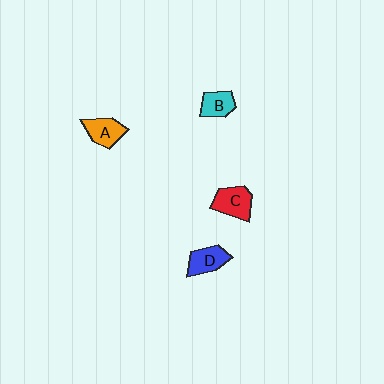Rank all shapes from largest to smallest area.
From largest to smallest: C (red), A (orange), D (blue), B (cyan).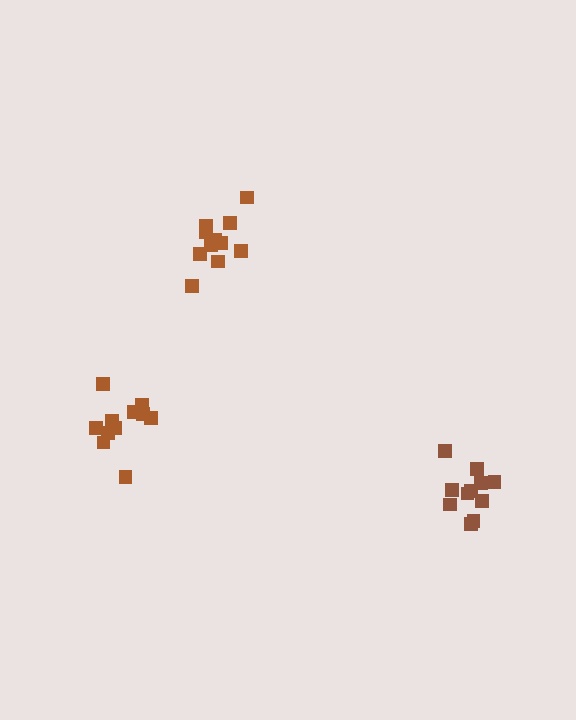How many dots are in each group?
Group 1: 11 dots, Group 2: 11 dots, Group 3: 11 dots (33 total).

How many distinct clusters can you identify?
There are 3 distinct clusters.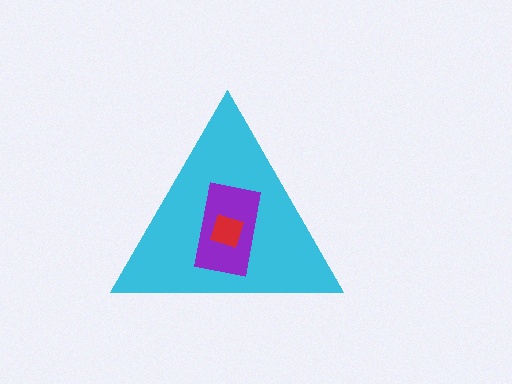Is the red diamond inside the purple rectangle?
Yes.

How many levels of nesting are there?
3.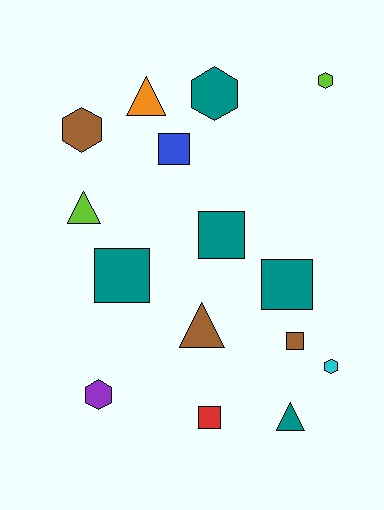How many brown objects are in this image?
There are 3 brown objects.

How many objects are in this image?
There are 15 objects.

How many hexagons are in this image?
There are 5 hexagons.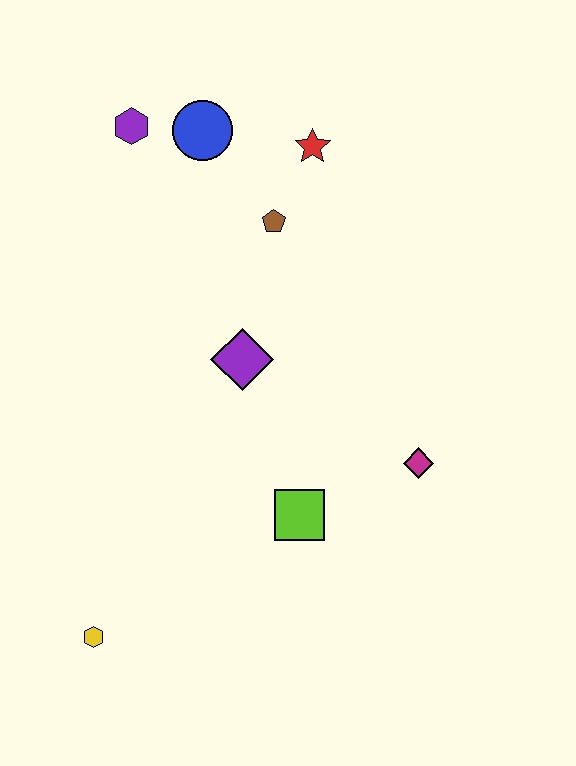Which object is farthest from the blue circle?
The yellow hexagon is farthest from the blue circle.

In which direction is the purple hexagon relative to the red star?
The purple hexagon is to the left of the red star.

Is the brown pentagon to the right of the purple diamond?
Yes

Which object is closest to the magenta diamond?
The lime square is closest to the magenta diamond.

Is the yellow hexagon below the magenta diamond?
Yes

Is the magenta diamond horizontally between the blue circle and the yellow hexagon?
No